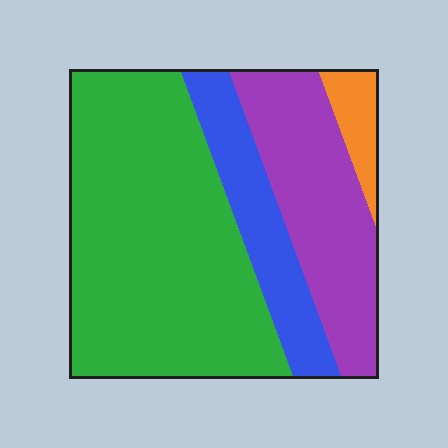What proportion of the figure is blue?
Blue takes up less than a sixth of the figure.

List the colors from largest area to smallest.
From largest to smallest: green, purple, blue, orange.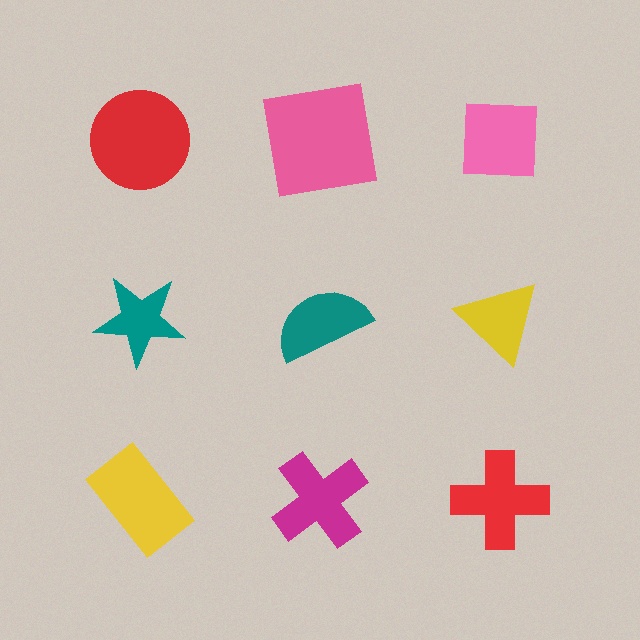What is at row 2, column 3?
A yellow triangle.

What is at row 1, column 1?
A red circle.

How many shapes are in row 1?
3 shapes.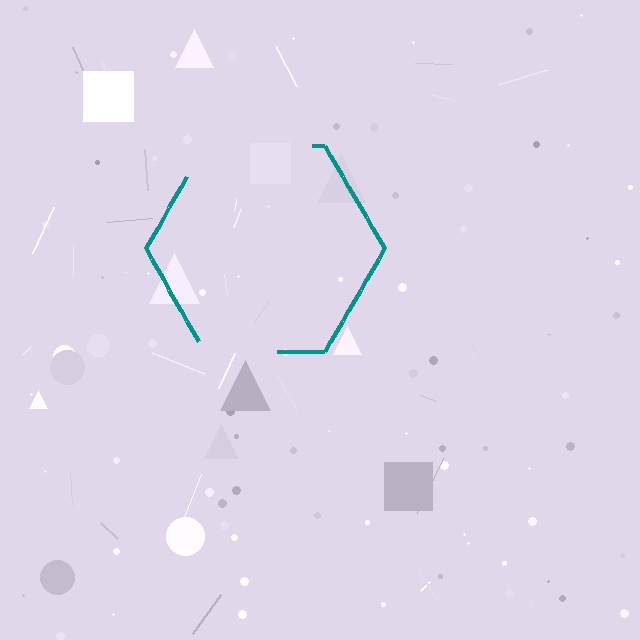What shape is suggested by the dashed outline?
The dashed outline suggests a hexagon.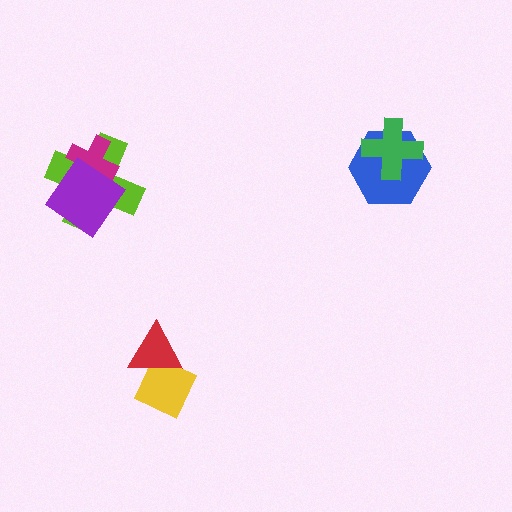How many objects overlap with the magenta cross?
2 objects overlap with the magenta cross.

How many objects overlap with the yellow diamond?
1 object overlaps with the yellow diamond.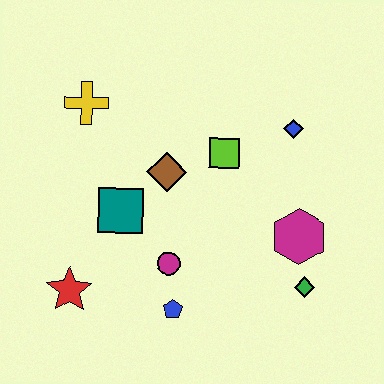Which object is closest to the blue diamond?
The lime square is closest to the blue diamond.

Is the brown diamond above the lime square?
No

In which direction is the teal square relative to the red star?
The teal square is above the red star.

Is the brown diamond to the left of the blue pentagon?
Yes